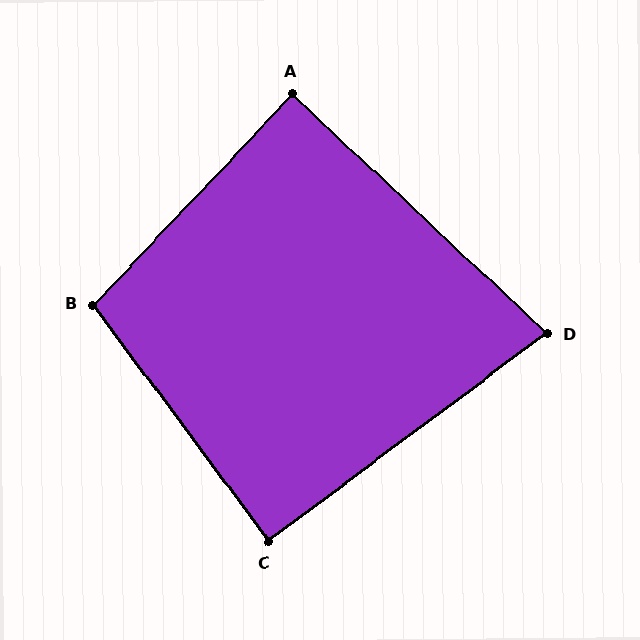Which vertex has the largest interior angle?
B, at approximately 100 degrees.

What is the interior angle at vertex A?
Approximately 90 degrees (approximately right).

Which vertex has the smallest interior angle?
D, at approximately 80 degrees.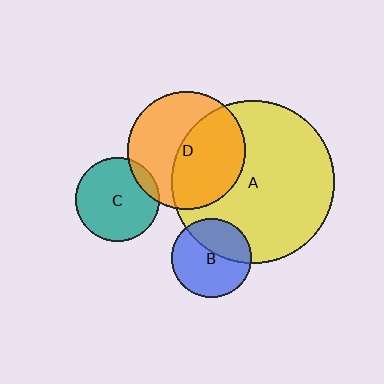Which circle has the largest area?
Circle A (yellow).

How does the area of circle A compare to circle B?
Approximately 4.2 times.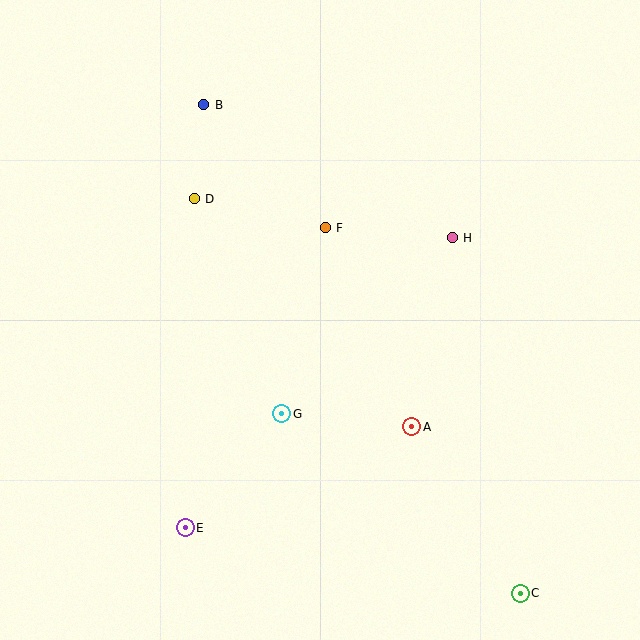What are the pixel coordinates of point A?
Point A is at (412, 427).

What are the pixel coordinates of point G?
Point G is at (282, 414).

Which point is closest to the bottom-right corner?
Point C is closest to the bottom-right corner.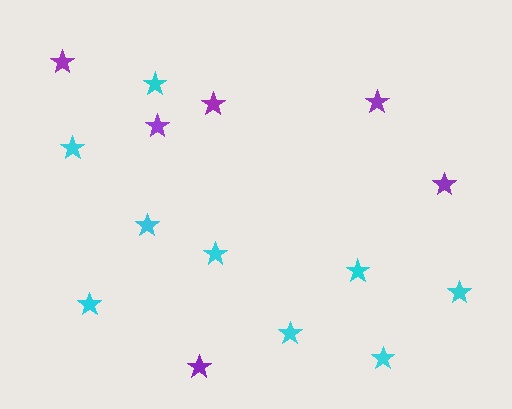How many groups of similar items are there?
There are 2 groups: one group of purple stars (6) and one group of cyan stars (9).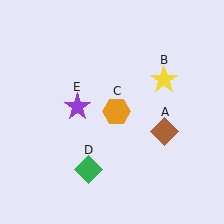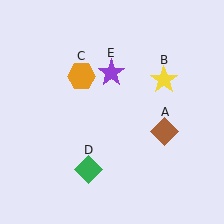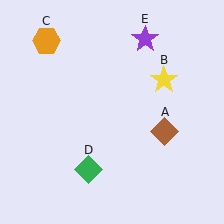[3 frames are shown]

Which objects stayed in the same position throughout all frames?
Brown diamond (object A) and yellow star (object B) and green diamond (object D) remained stationary.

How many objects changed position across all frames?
2 objects changed position: orange hexagon (object C), purple star (object E).